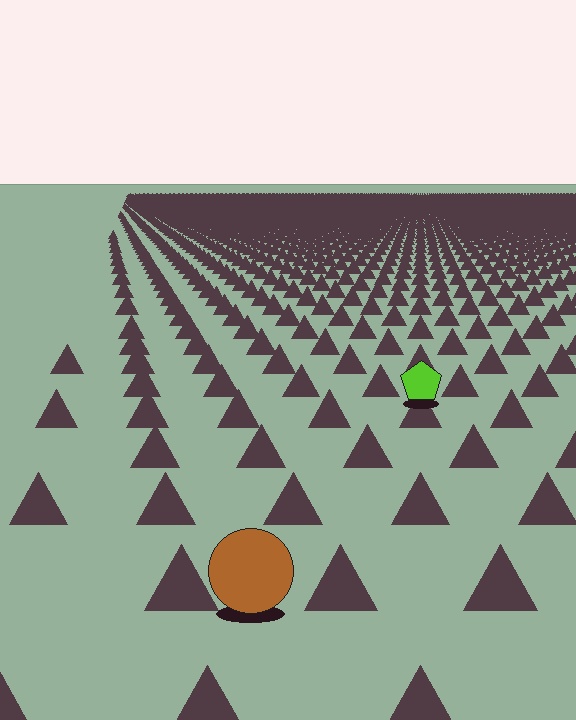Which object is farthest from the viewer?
The lime pentagon is farthest from the viewer. It appears smaller and the ground texture around it is denser.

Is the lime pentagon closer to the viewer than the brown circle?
No. The brown circle is closer — you can tell from the texture gradient: the ground texture is coarser near it.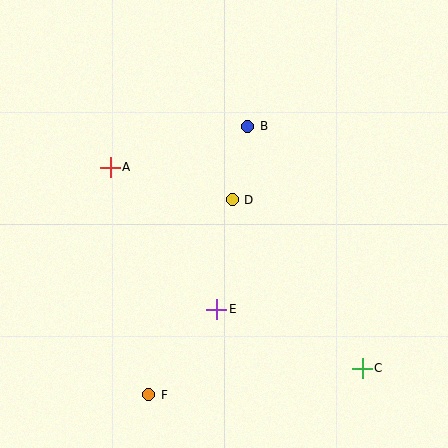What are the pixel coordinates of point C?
Point C is at (362, 368).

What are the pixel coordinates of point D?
Point D is at (232, 200).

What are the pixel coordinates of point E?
Point E is at (217, 309).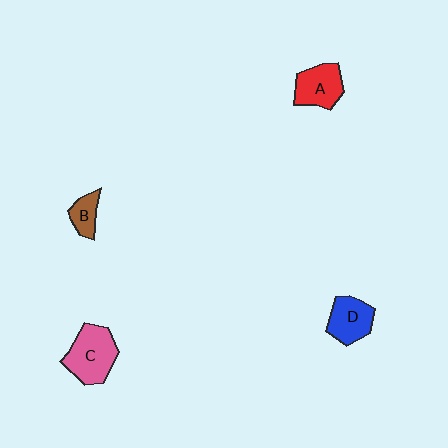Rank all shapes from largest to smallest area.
From largest to smallest: C (pink), A (red), D (blue), B (brown).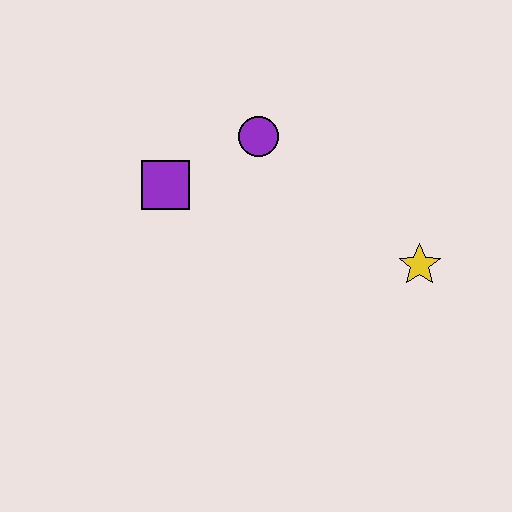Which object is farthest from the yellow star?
The purple square is farthest from the yellow star.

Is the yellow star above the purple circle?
No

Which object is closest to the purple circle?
The purple square is closest to the purple circle.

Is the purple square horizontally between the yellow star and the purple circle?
No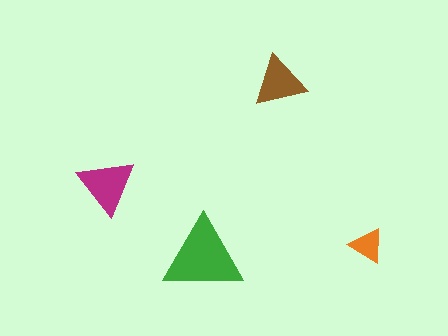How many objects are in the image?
There are 4 objects in the image.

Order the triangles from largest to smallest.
the green one, the magenta one, the brown one, the orange one.